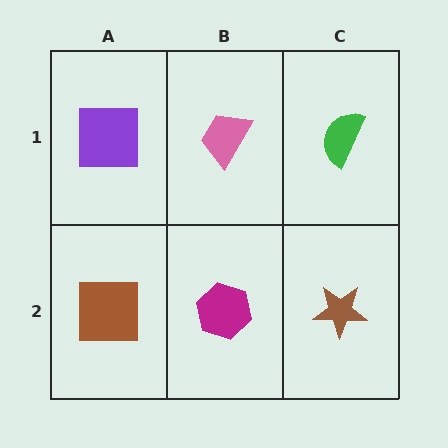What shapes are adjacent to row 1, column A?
A brown square (row 2, column A), a pink trapezoid (row 1, column B).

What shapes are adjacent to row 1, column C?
A brown star (row 2, column C), a pink trapezoid (row 1, column B).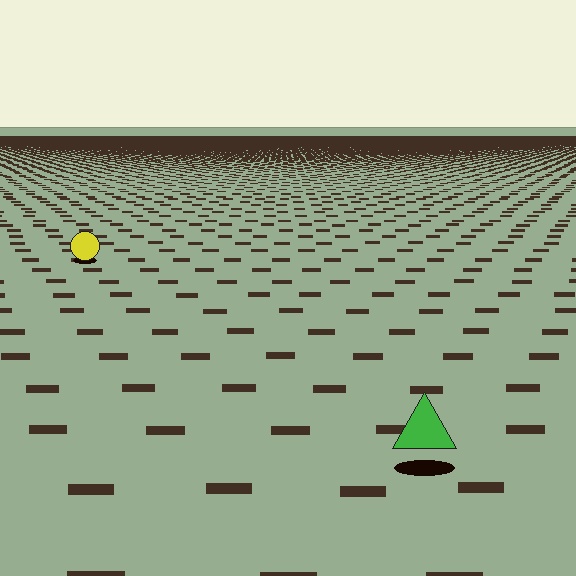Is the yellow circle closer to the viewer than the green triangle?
No. The green triangle is closer — you can tell from the texture gradient: the ground texture is coarser near it.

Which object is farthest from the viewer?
The yellow circle is farthest from the viewer. It appears smaller and the ground texture around it is denser.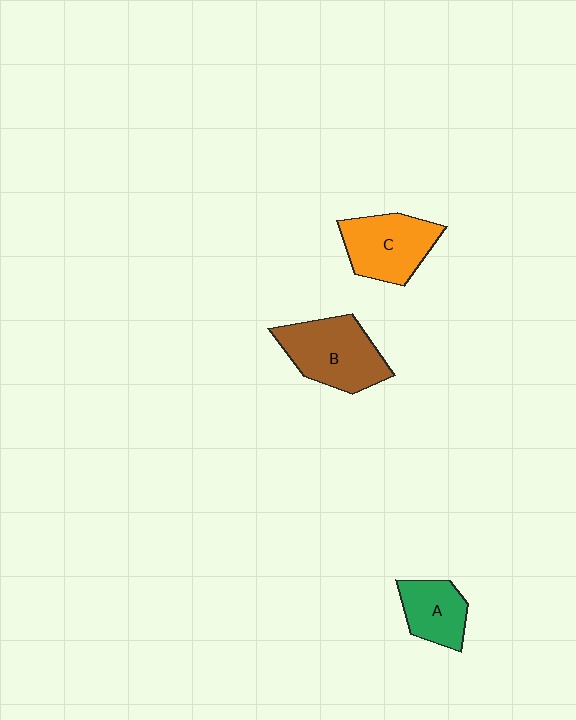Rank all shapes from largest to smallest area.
From largest to smallest: B (brown), C (orange), A (green).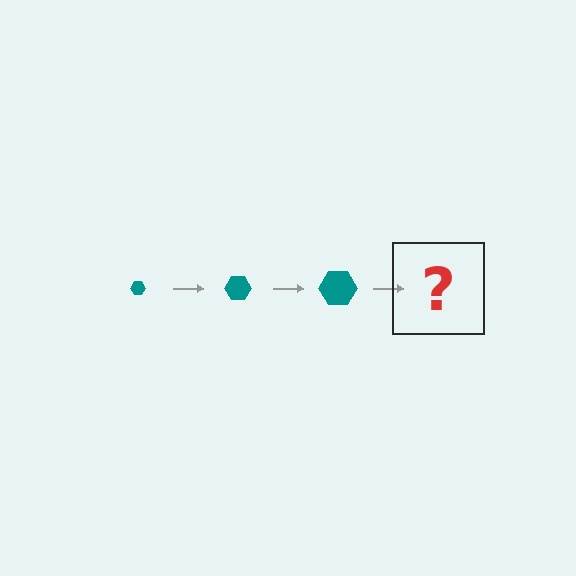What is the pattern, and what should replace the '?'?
The pattern is that the hexagon gets progressively larger each step. The '?' should be a teal hexagon, larger than the previous one.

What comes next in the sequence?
The next element should be a teal hexagon, larger than the previous one.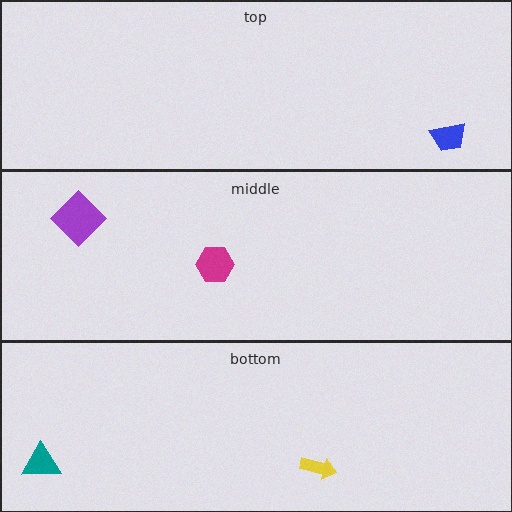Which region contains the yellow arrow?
The bottom region.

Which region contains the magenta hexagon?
The middle region.